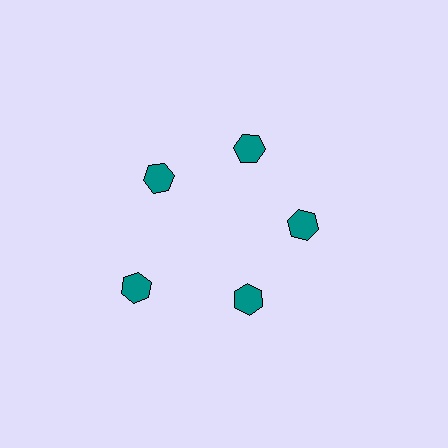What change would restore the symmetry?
The symmetry would be restored by moving it inward, back onto the ring so that all 5 hexagons sit at equal angles and equal distance from the center.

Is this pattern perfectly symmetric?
No. The 5 teal hexagons are arranged in a ring, but one element near the 8 o'clock position is pushed outward from the center, breaking the 5-fold rotational symmetry.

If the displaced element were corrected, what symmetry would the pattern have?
It would have 5-fold rotational symmetry — the pattern would map onto itself every 72 degrees.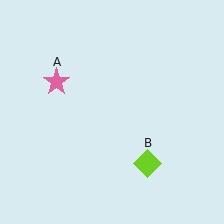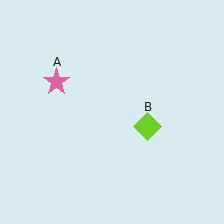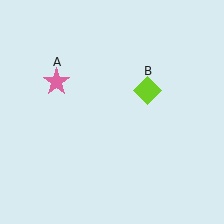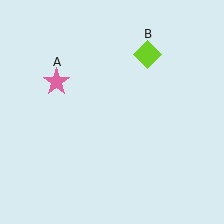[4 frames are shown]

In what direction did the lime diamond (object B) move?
The lime diamond (object B) moved up.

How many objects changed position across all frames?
1 object changed position: lime diamond (object B).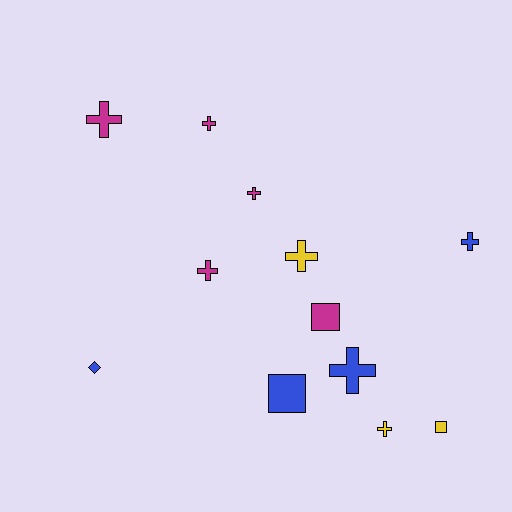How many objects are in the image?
There are 12 objects.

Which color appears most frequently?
Magenta, with 5 objects.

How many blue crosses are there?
There are 2 blue crosses.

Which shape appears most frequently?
Cross, with 8 objects.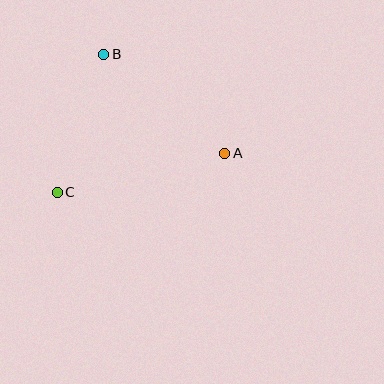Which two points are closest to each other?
Points B and C are closest to each other.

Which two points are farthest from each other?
Points A and C are farthest from each other.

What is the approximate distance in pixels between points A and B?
The distance between A and B is approximately 157 pixels.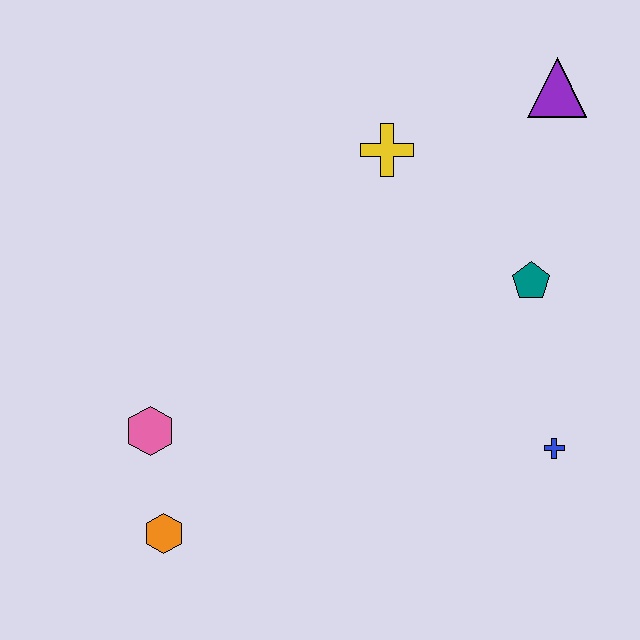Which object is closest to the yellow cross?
The purple triangle is closest to the yellow cross.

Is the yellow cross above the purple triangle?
No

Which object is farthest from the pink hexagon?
The purple triangle is farthest from the pink hexagon.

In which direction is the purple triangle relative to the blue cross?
The purple triangle is above the blue cross.